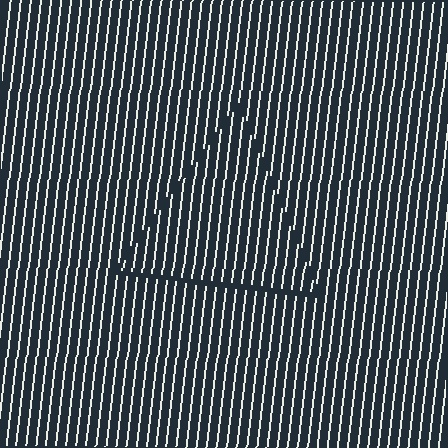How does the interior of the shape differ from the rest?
The interior of the shape contains the same grating, shifted by half a period — the contour is defined by the phase discontinuity where line-ends from the inner and outer gratings abut.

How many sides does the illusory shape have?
3 sides — the line-ends trace a triangle.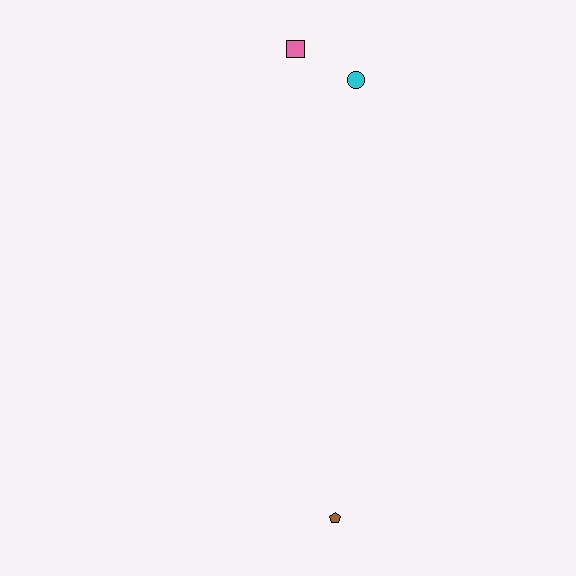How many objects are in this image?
There are 3 objects.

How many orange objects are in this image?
There are no orange objects.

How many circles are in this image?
There is 1 circle.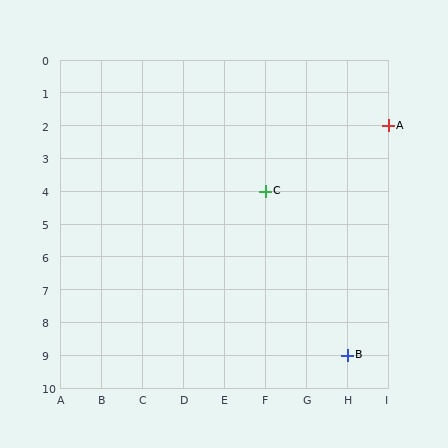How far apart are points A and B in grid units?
Points A and B are 1 column and 7 rows apart (about 7.1 grid units diagonally).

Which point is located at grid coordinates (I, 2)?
Point A is at (I, 2).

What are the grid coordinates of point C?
Point C is at grid coordinates (F, 4).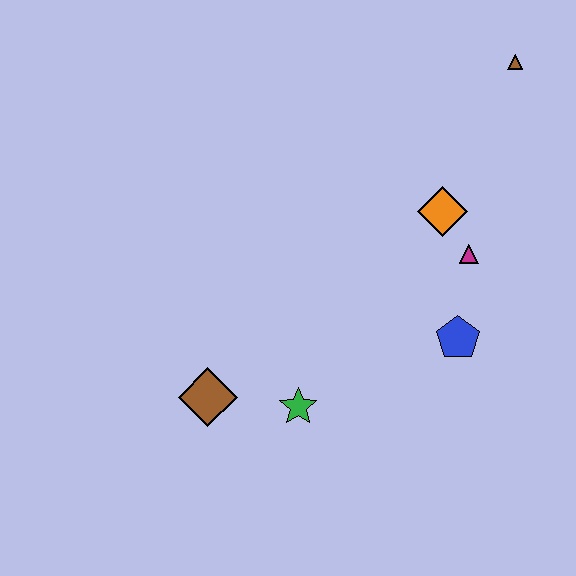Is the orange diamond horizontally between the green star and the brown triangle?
Yes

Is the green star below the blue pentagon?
Yes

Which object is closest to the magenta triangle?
The orange diamond is closest to the magenta triangle.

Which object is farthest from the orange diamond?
The brown diamond is farthest from the orange diamond.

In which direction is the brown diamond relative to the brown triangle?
The brown diamond is below the brown triangle.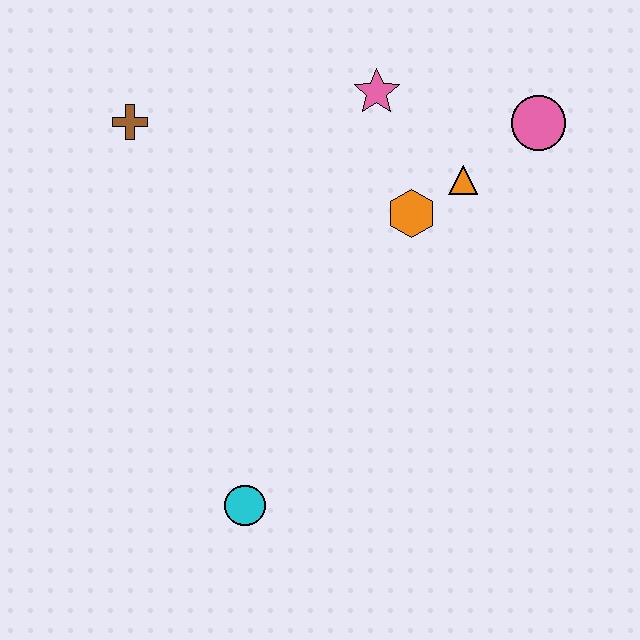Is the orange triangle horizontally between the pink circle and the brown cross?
Yes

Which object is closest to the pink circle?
The orange triangle is closest to the pink circle.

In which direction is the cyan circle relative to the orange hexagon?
The cyan circle is below the orange hexagon.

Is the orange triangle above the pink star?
No